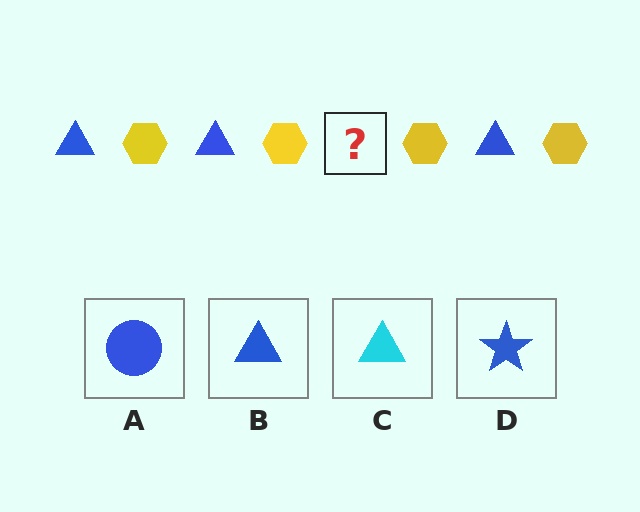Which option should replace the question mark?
Option B.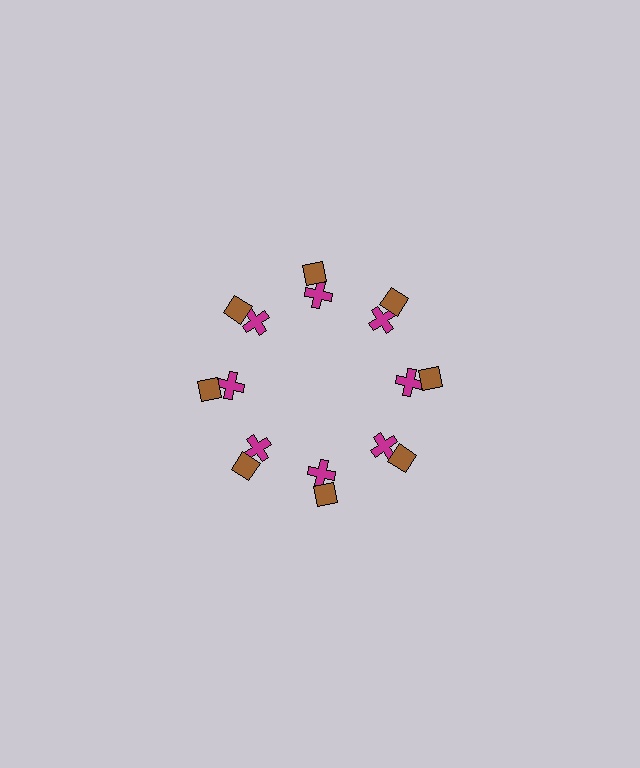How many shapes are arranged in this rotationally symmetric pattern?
There are 16 shapes, arranged in 8 groups of 2.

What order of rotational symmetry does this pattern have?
This pattern has 8-fold rotational symmetry.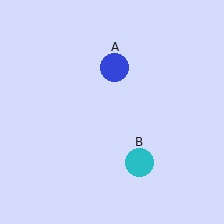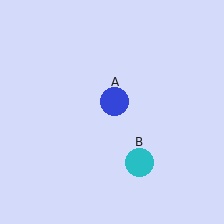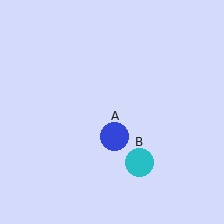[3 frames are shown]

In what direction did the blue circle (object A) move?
The blue circle (object A) moved down.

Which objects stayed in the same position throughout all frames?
Cyan circle (object B) remained stationary.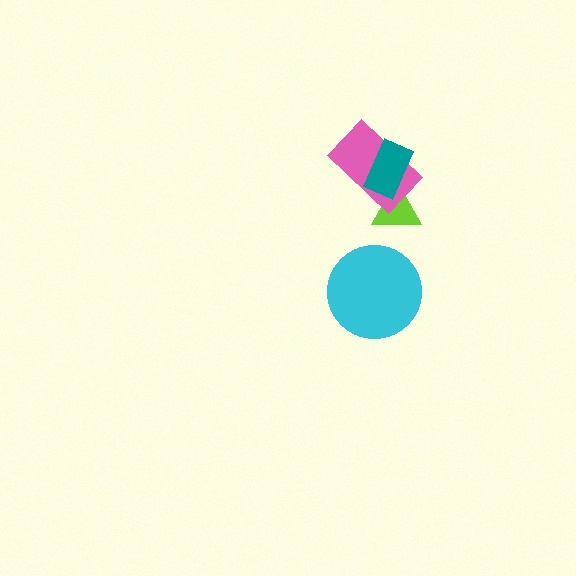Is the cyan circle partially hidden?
No, no other shape covers it.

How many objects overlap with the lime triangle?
2 objects overlap with the lime triangle.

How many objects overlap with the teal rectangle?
2 objects overlap with the teal rectangle.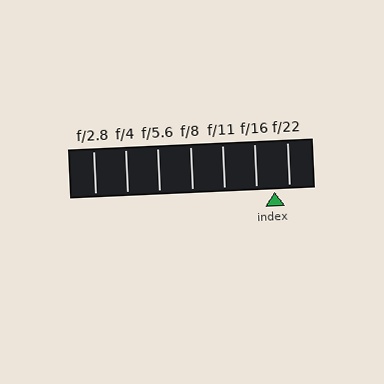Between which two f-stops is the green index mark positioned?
The index mark is between f/16 and f/22.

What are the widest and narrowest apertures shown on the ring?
The widest aperture shown is f/2.8 and the narrowest is f/22.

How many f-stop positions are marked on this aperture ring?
There are 7 f-stop positions marked.